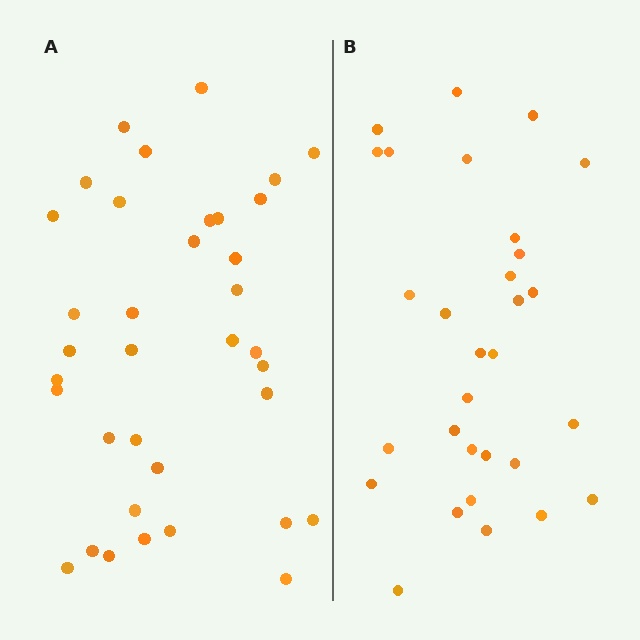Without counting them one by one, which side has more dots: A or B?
Region A (the left region) has more dots.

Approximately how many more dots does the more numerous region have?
Region A has about 6 more dots than region B.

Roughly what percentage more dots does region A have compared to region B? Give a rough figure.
About 20% more.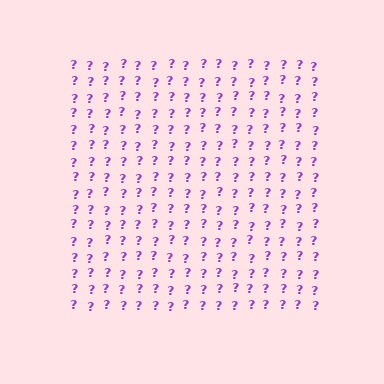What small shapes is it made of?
It is made of small question marks.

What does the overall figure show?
The overall figure shows a square.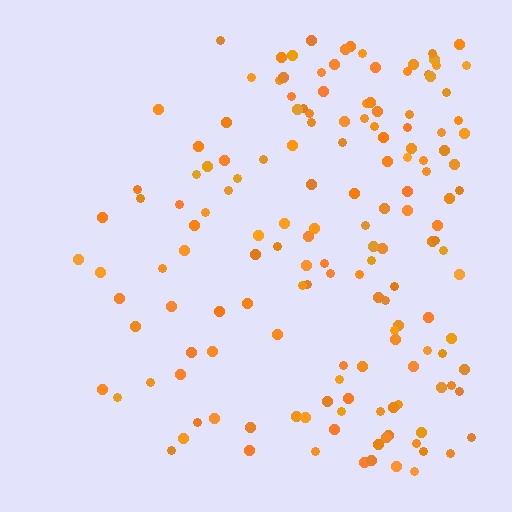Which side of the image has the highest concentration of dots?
The right.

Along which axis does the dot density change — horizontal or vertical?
Horizontal.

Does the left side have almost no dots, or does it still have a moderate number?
Still a moderate number, just noticeably fewer than the right.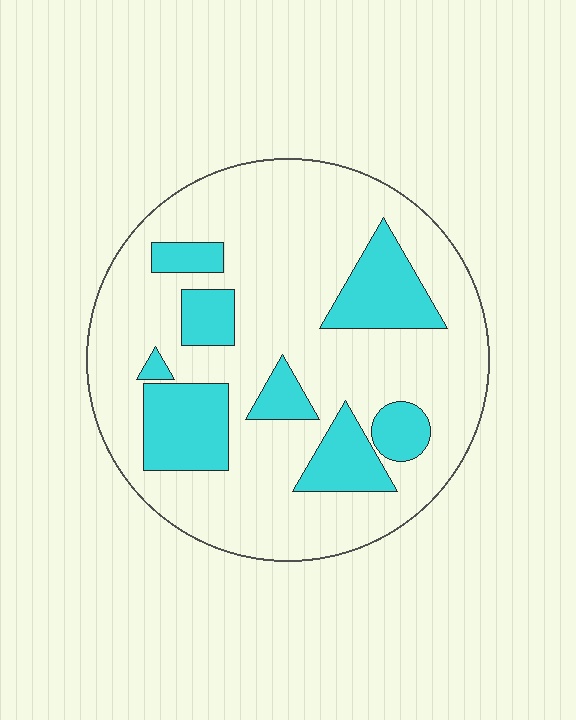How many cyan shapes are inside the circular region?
8.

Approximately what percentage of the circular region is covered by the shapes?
Approximately 25%.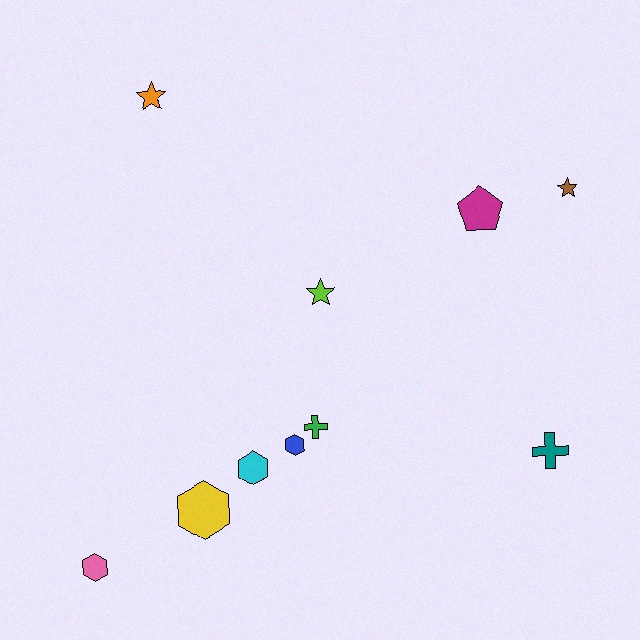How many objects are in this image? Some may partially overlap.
There are 10 objects.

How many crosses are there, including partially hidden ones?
There are 2 crosses.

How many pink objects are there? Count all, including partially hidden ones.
There is 1 pink object.